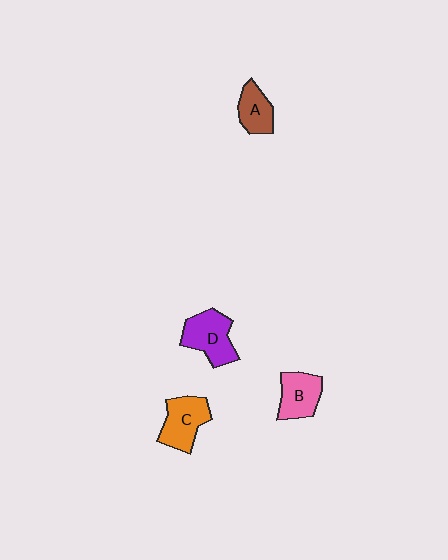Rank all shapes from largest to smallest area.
From largest to smallest: D (purple), C (orange), B (pink), A (brown).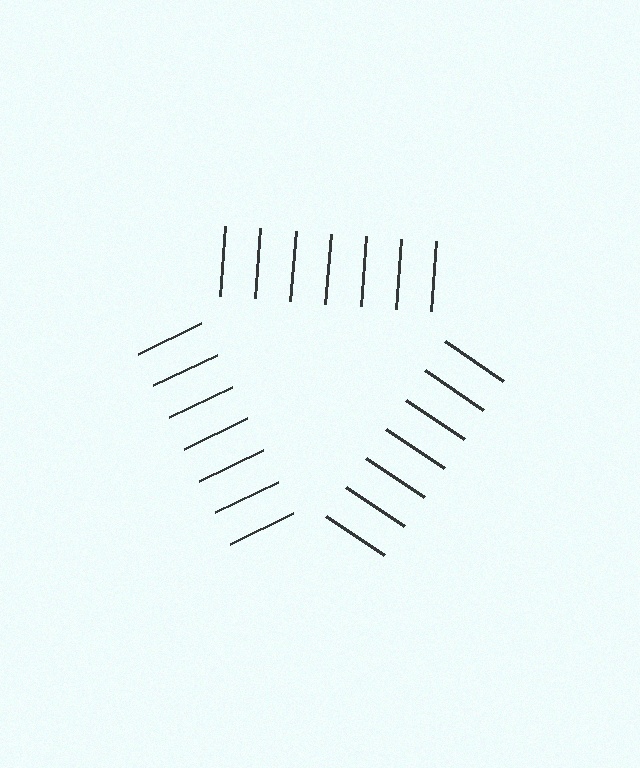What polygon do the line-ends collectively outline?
An illusory triangle — the line segments terminate on its edges but no continuous stroke is drawn.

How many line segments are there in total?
21 — 7 along each of the 3 edges.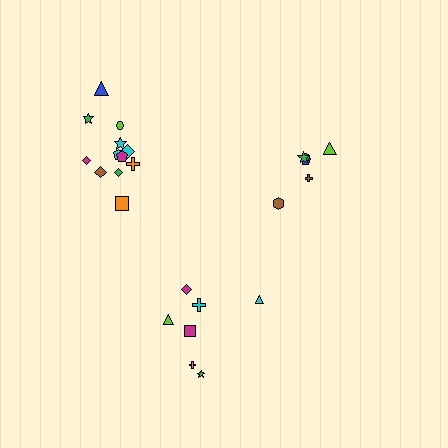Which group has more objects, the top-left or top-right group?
The top-left group.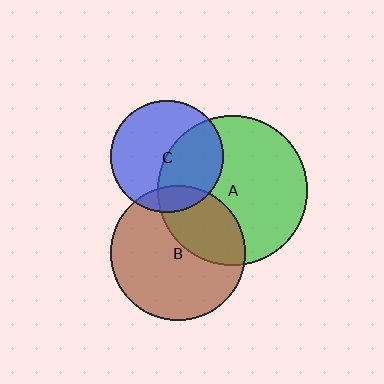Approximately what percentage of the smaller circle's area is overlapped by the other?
Approximately 15%.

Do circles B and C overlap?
Yes.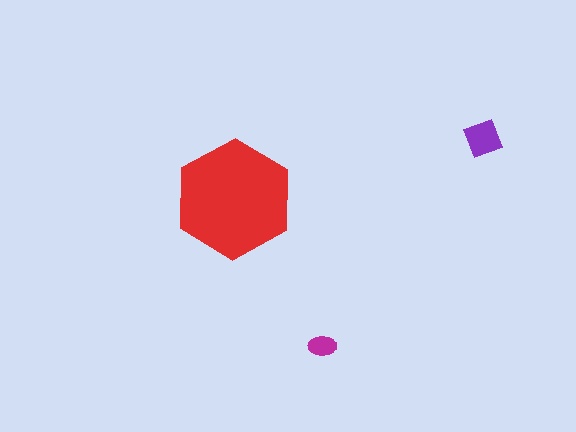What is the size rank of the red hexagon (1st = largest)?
1st.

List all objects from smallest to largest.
The magenta ellipse, the purple diamond, the red hexagon.